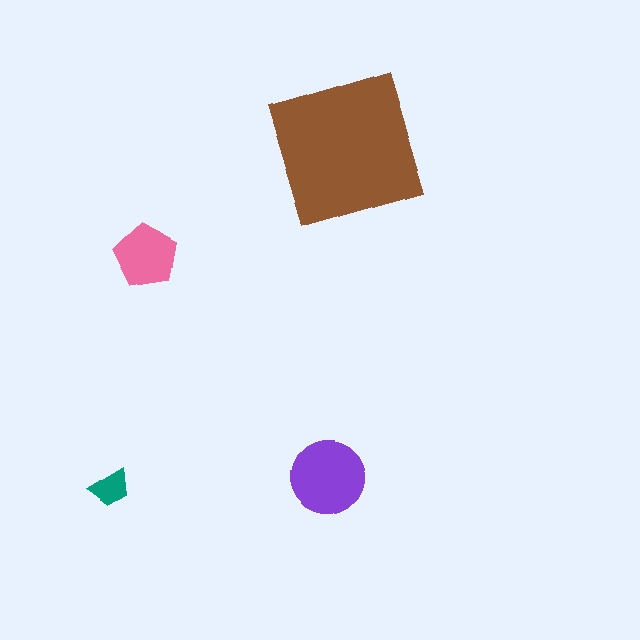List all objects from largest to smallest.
The brown square, the purple circle, the pink pentagon, the teal trapezoid.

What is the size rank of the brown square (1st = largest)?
1st.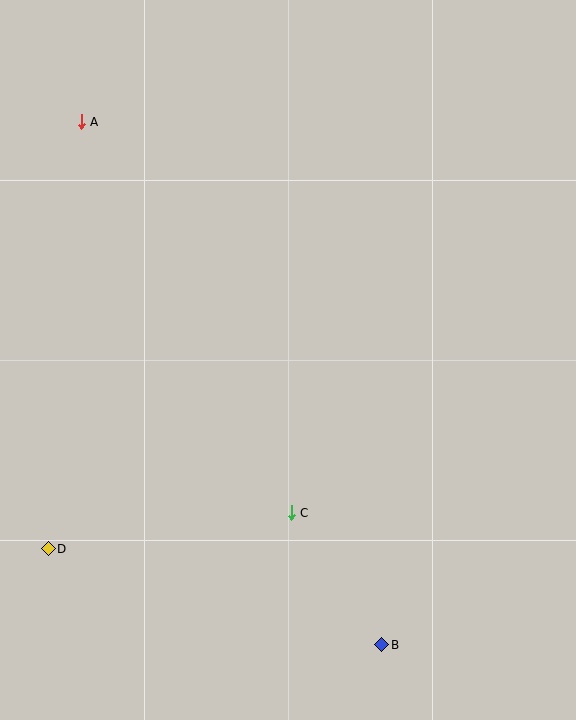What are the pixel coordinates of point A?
Point A is at (81, 122).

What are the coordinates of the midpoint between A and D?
The midpoint between A and D is at (65, 335).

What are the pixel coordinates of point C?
Point C is at (291, 513).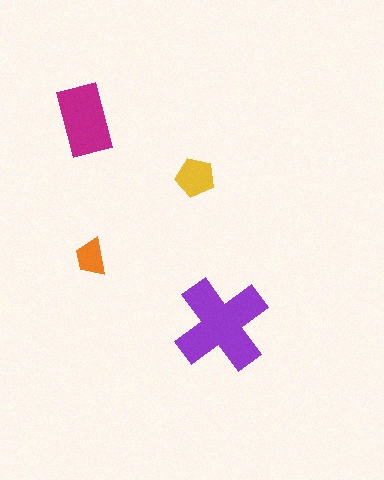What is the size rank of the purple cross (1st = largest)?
1st.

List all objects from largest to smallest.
The purple cross, the magenta rectangle, the yellow pentagon, the orange trapezoid.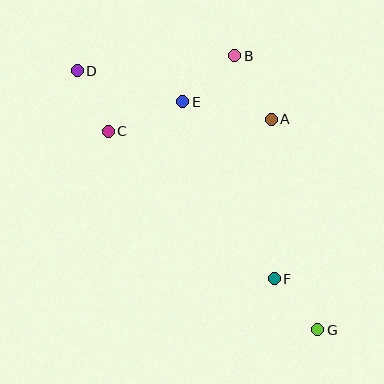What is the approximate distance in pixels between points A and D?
The distance between A and D is approximately 200 pixels.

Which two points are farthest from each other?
Points D and G are farthest from each other.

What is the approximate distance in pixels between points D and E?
The distance between D and E is approximately 110 pixels.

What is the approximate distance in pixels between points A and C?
The distance between A and C is approximately 163 pixels.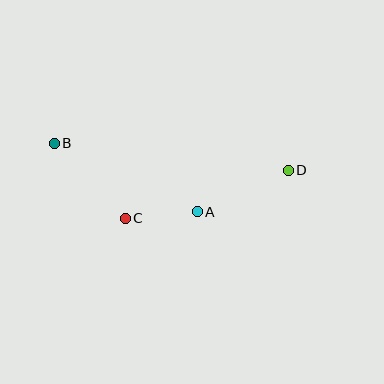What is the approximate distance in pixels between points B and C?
The distance between B and C is approximately 103 pixels.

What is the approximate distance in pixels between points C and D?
The distance between C and D is approximately 170 pixels.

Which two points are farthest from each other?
Points B and D are farthest from each other.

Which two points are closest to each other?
Points A and C are closest to each other.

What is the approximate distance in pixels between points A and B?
The distance between A and B is approximately 159 pixels.